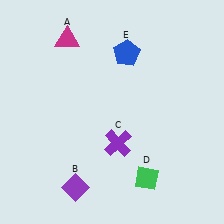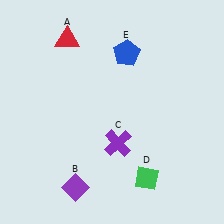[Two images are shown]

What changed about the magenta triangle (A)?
In Image 1, A is magenta. In Image 2, it changed to red.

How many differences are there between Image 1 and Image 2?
There is 1 difference between the two images.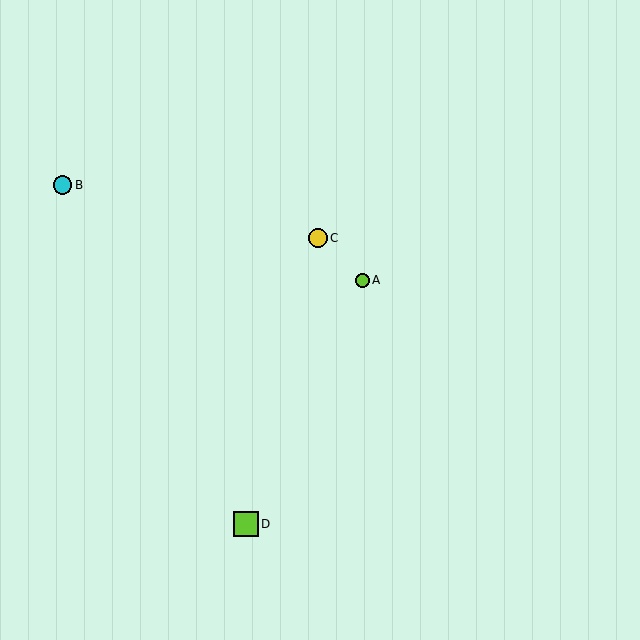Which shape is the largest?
The lime square (labeled D) is the largest.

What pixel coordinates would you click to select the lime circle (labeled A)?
Click at (362, 280) to select the lime circle A.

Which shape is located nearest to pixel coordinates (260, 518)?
The lime square (labeled D) at (246, 524) is nearest to that location.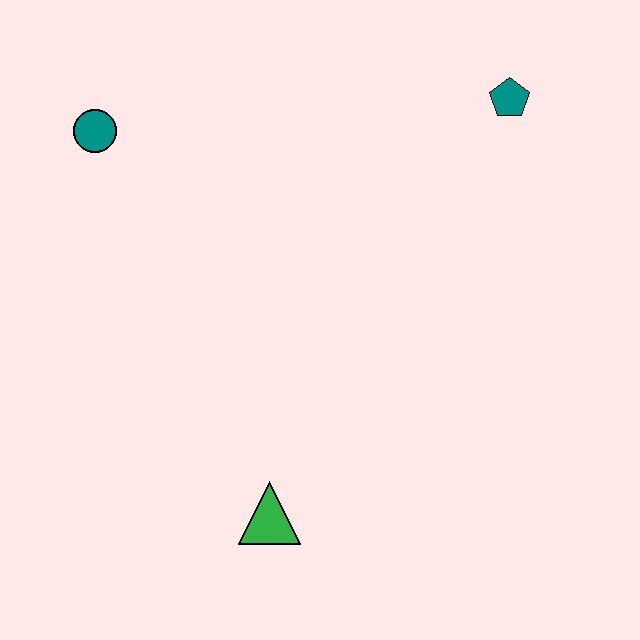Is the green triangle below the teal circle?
Yes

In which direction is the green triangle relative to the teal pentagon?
The green triangle is below the teal pentagon.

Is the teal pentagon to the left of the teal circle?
No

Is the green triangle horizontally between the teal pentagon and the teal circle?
Yes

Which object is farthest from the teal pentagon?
The green triangle is farthest from the teal pentagon.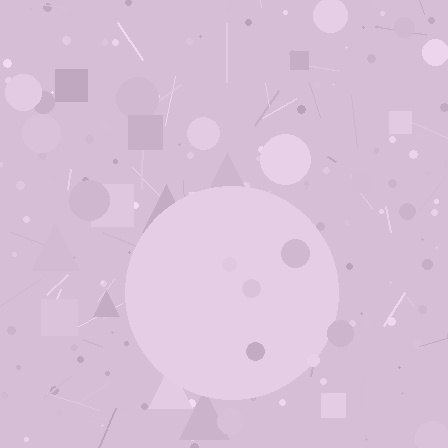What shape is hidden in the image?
A circle is hidden in the image.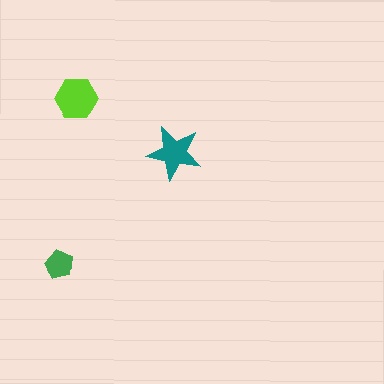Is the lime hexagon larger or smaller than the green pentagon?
Larger.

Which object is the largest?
The lime hexagon.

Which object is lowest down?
The green pentagon is bottommost.